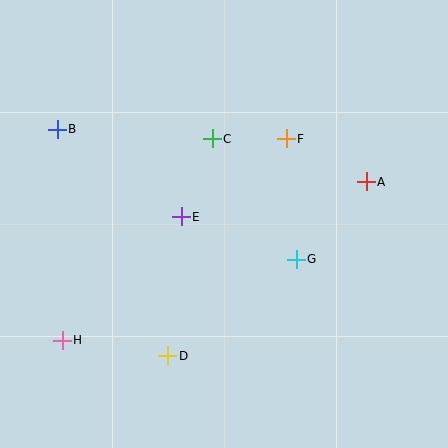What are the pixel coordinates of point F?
Point F is at (286, 139).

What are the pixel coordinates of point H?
Point H is at (62, 340).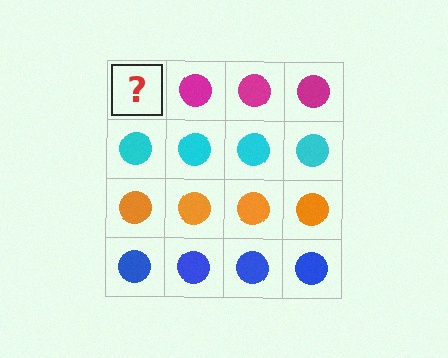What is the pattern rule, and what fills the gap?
The rule is that each row has a consistent color. The gap should be filled with a magenta circle.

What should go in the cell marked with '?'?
The missing cell should contain a magenta circle.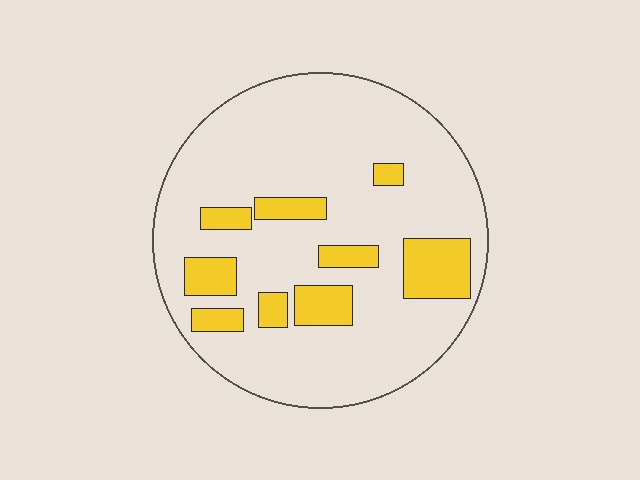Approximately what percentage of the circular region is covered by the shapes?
Approximately 20%.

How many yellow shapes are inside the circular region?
9.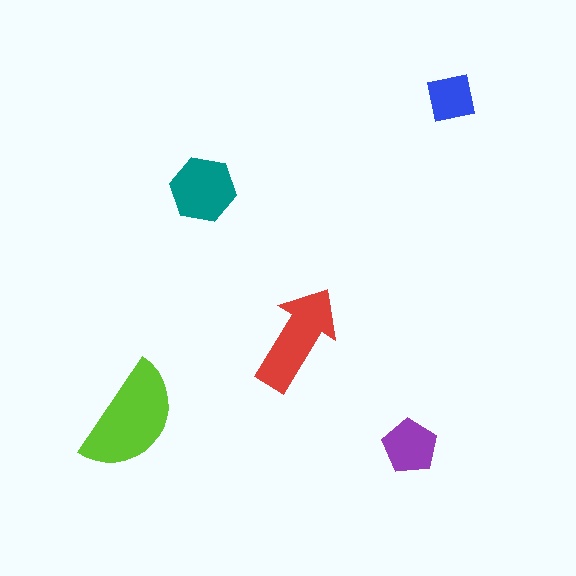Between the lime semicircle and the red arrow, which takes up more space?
The lime semicircle.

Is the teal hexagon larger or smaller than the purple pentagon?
Larger.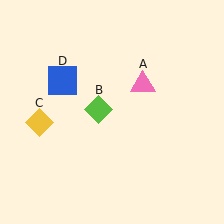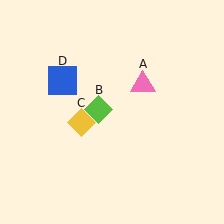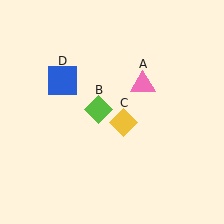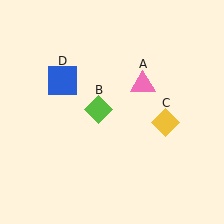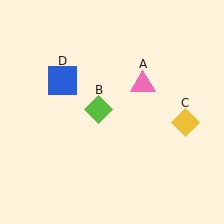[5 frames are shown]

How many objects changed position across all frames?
1 object changed position: yellow diamond (object C).